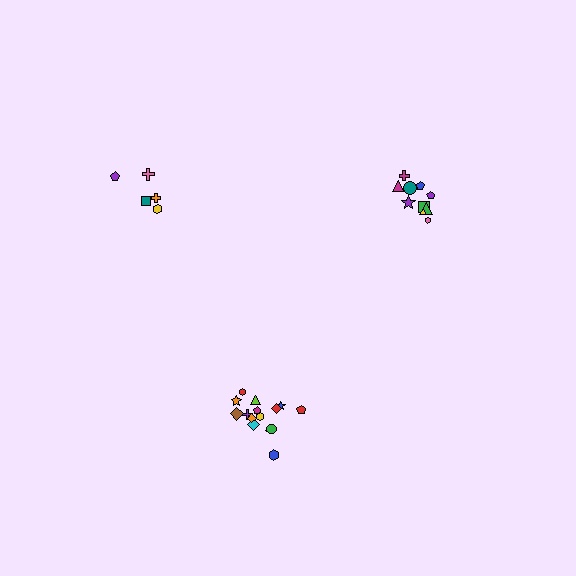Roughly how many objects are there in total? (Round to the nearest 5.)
Roughly 30 objects in total.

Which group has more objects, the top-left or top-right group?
The top-right group.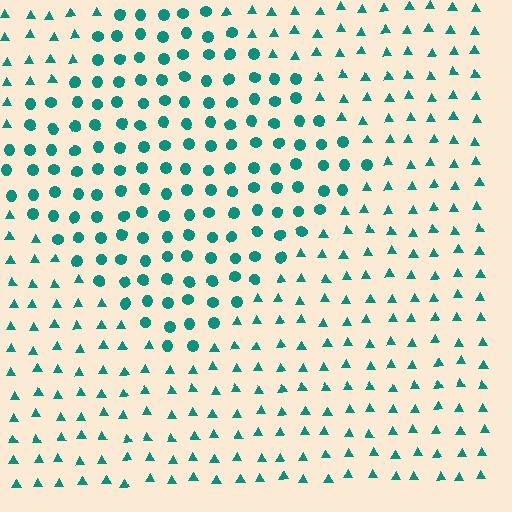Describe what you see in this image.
The image is filled with small teal elements arranged in a uniform grid. A diamond-shaped region contains circles, while the surrounding area contains triangles. The boundary is defined purely by the change in element shape.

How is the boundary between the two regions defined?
The boundary is defined by a change in element shape: circles inside vs. triangles outside. All elements share the same color and spacing.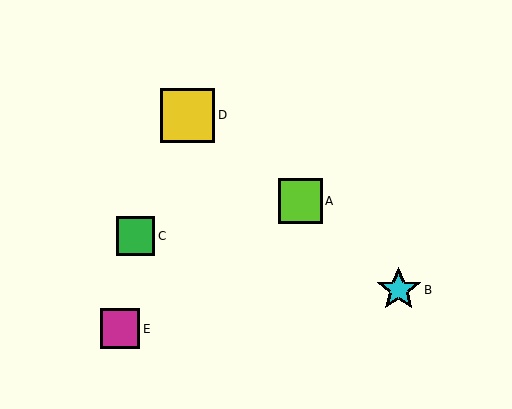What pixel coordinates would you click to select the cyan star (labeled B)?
Click at (399, 290) to select the cyan star B.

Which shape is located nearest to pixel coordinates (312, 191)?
The lime square (labeled A) at (300, 201) is nearest to that location.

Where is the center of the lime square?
The center of the lime square is at (300, 201).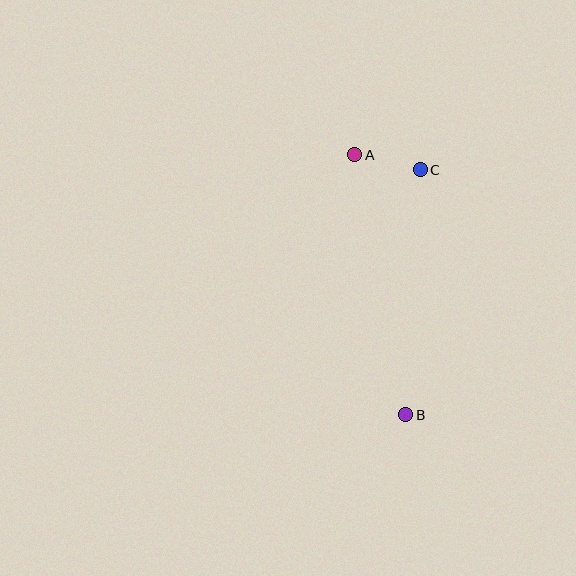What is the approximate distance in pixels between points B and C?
The distance between B and C is approximately 245 pixels.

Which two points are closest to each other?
Points A and C are closest to each other.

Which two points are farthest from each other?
Points A and B are farthest from each other.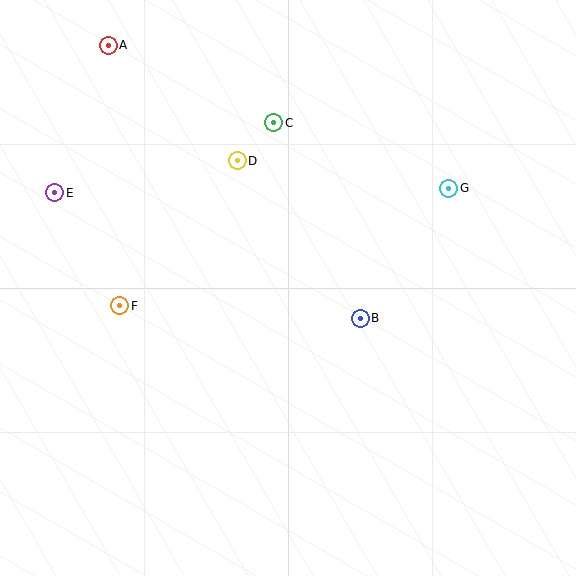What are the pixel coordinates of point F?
Point F is at (120, 306).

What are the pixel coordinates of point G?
Point G is at (449, 188).